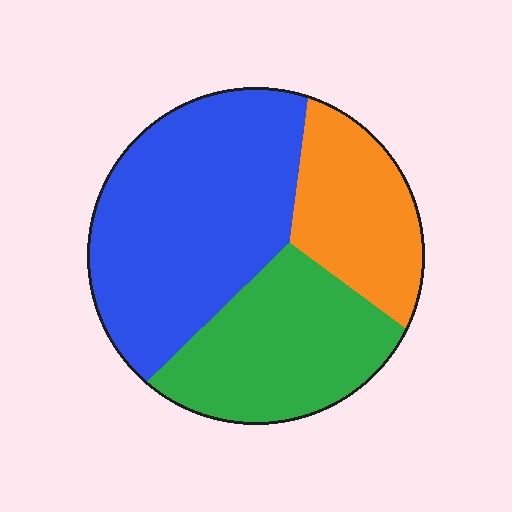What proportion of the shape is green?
Green covers roughly 30% of the shape.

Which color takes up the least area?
Orange, at roughly 20%.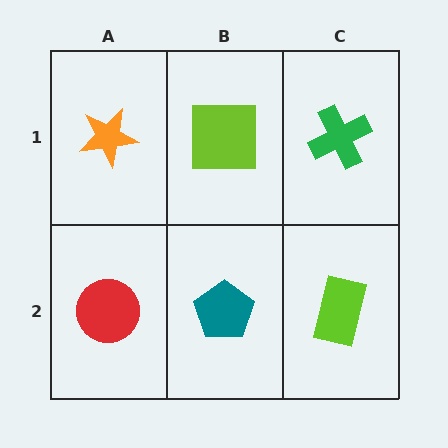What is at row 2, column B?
A teal pentagon.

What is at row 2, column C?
A lime rectangle.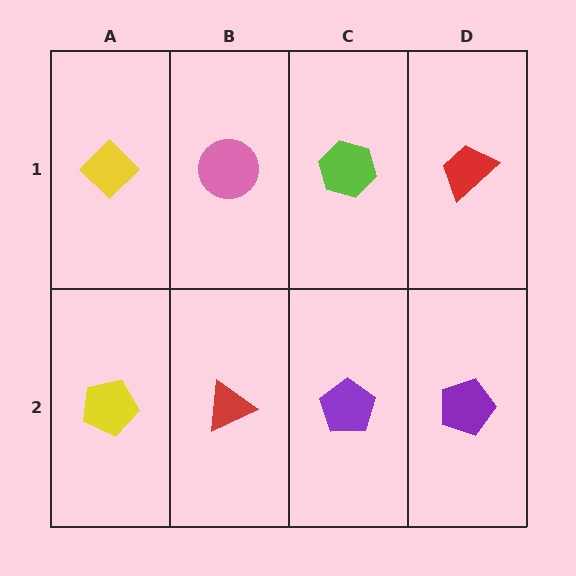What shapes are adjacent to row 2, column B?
A pink circle (row 1, column B), a yellow pentagon (row 2, column A), a purple pentagon (row 2, column C).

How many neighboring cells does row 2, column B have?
3.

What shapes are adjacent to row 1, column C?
A purple pentagon (row 2, column C), a pink circle (row 1, column B), a red trapezoid (row 1, column D).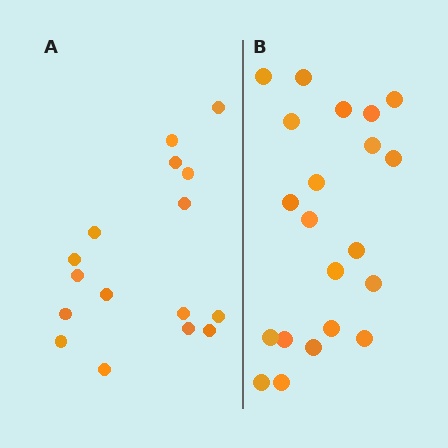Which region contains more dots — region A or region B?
Region B (the right region) has more dots.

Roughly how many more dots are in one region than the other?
Region B has about 5 more dots than region A.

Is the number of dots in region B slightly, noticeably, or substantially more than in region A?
Region B has noticeably more, but not dramatically so. The ratio is roughly 1.3 to 1.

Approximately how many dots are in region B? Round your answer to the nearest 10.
About 20 dots. (The exact count is 21, which rounds to 20.)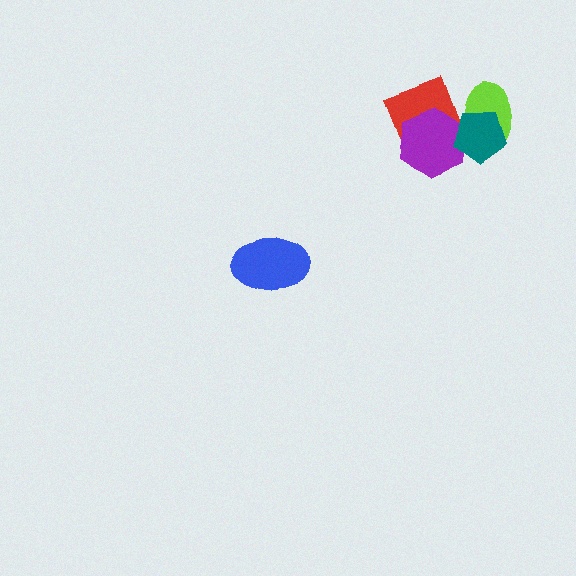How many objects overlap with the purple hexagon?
3 objects overlap with the purple hexagon.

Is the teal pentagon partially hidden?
No, no other shape covers it.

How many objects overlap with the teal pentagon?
2 objects overlap with the teal pentagon.